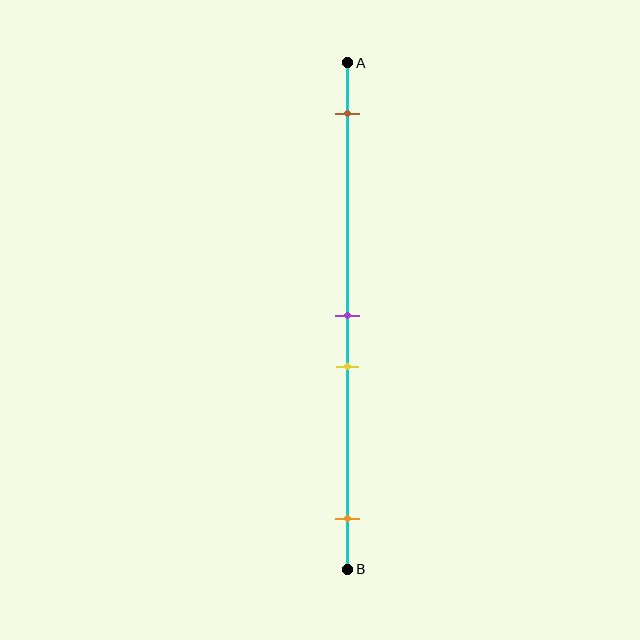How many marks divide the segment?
There are 4 marks dividing the segment.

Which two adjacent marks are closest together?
The purple and yellow marks are the closest adjacent pair.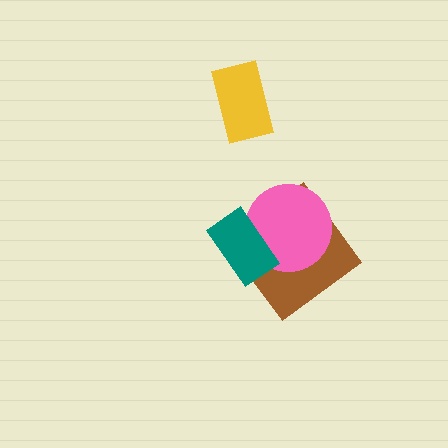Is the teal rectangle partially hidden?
No, no other shape covers it.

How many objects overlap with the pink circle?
2 objects overlap with the pink circle.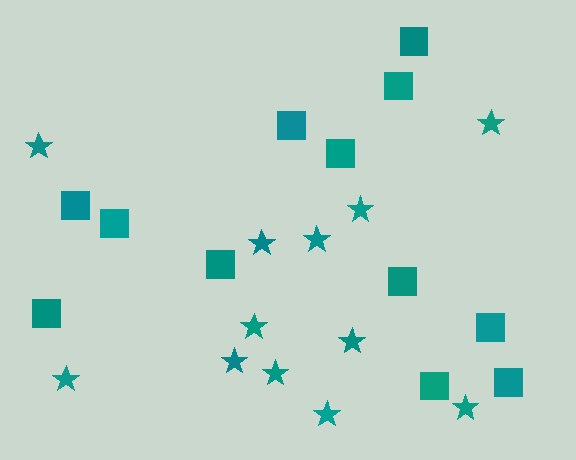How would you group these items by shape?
There are 2 groups: one group of stars (12) and one group of squares (12).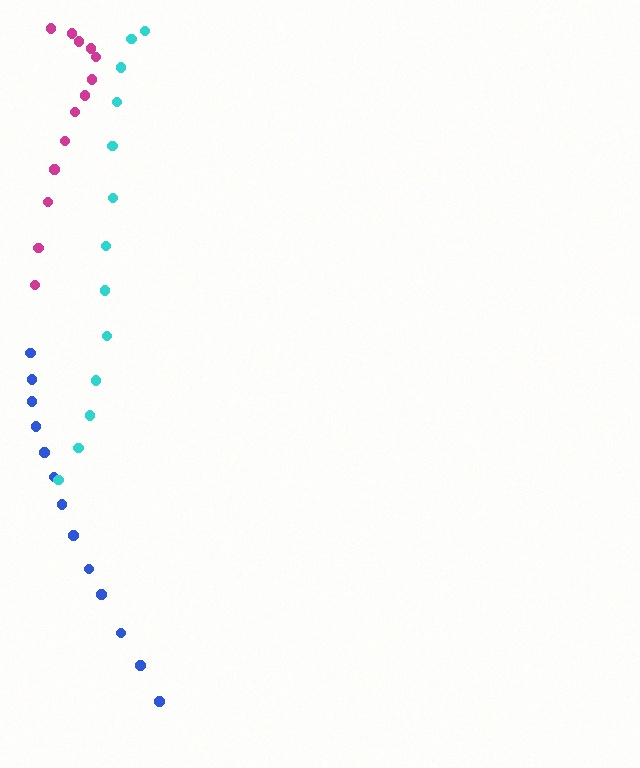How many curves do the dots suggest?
There are 3 distinct paths.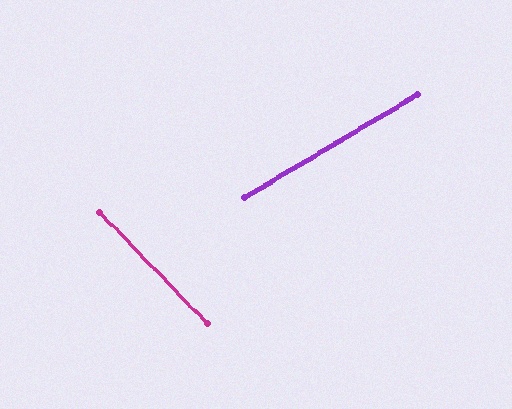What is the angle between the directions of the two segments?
Approximately 77 degrees.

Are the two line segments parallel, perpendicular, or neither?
Neither parallel nor perpendicular — they differ by about 77°.